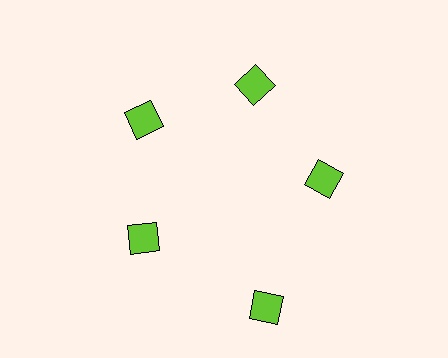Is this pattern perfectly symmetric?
No. The 5 lime diamonds are arranged in a ring, but one element near the 5 o'clock position is pushed outward from the center, breaking the 5-fold rotational symmetry.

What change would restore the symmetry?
The symmetry would be restored by moving it inward, back onto the ring so that all 5 diamonds sit at equal angles and equal distance from the center.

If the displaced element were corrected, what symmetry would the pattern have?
It would have 5-fold rotational symmetry — the pattern would map onto itself every 72 degrees.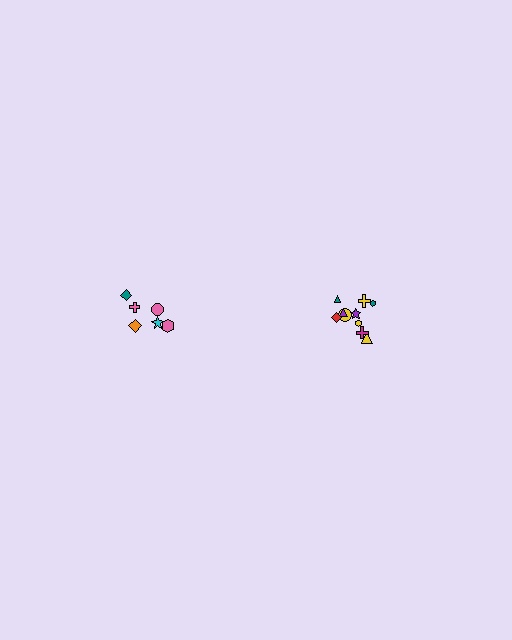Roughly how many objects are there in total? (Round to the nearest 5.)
Roughly 15 objects in total.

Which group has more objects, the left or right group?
The right group.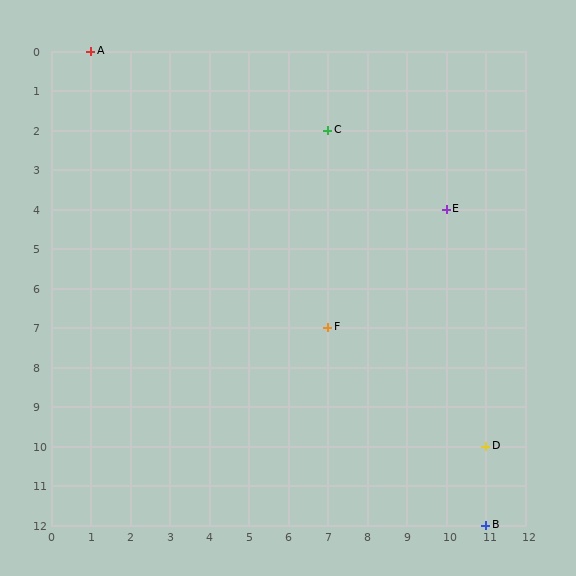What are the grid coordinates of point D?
Point D is at grid coordinates (11, 10).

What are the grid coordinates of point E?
Point E is at grid coordinates (10, 4).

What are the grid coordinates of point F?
Point F is at grid coordinates (7, 7).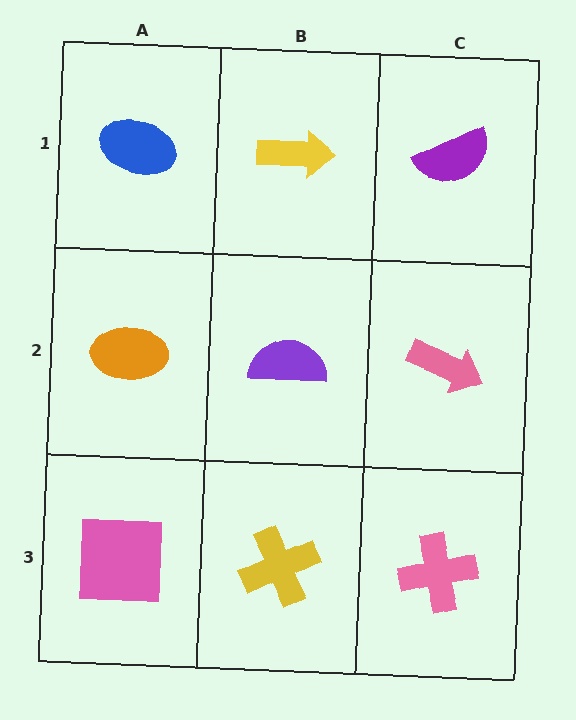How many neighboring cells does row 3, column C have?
2.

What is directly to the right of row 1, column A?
A yellow arrow.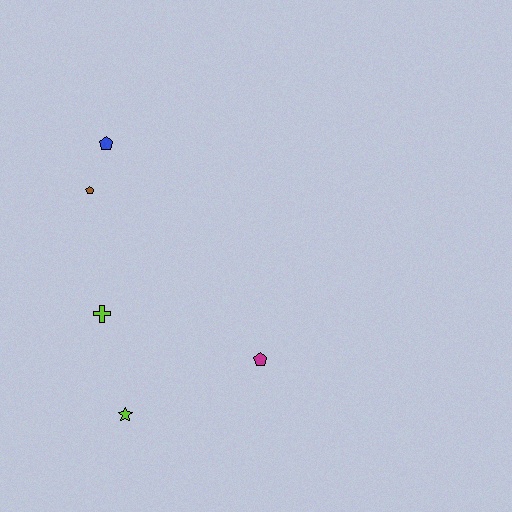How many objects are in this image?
There are 5 objects.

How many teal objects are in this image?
There are no teal objects.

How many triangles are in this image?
There are no triangles.